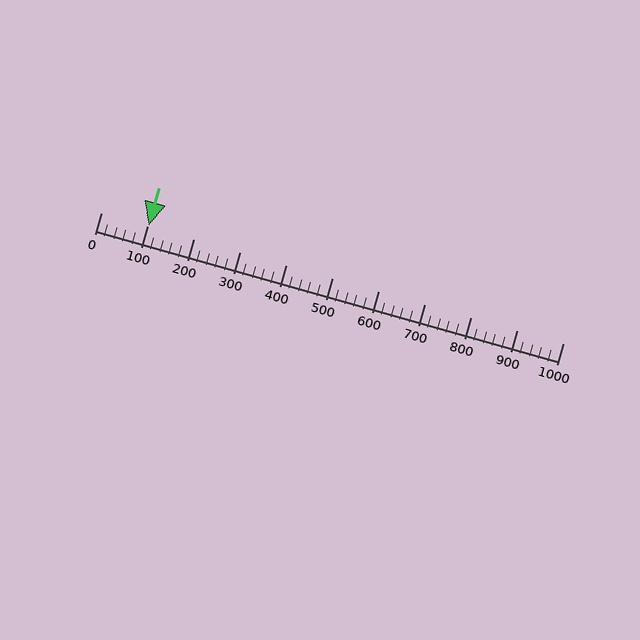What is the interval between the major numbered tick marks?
The major tick marks are spaced 100 units apart.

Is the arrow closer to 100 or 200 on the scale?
The arrow is closer to 100.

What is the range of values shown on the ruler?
The ruler shows values from 0 to 1000.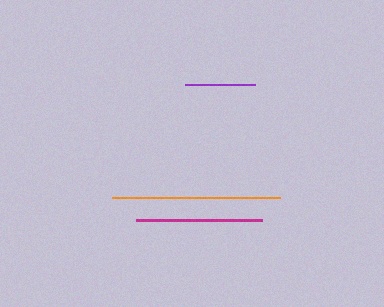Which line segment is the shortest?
The purple line is the shortest at approximately 70 pixels.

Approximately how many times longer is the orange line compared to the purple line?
The orange line is approximately 2.4 times the length of the purple line.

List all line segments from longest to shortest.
From longest to shortest: orange, magenta, purple.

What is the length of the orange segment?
The orange segment is approximately 167 pixels long.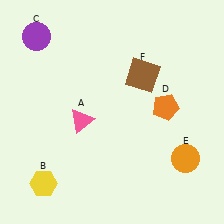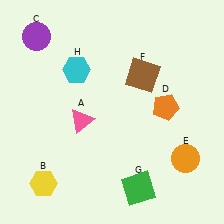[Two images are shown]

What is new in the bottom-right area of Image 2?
A green square (G) was added in the bottom-right area of Image 2.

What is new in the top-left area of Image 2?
A cyan hexagon (H) was added in the top-left area of Image 2.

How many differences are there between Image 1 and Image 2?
There are 2 differences between the two images.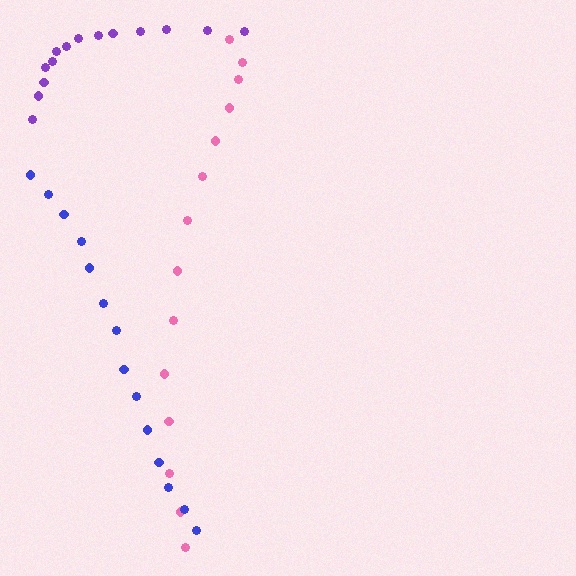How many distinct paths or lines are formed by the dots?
There are 3 distinct paths.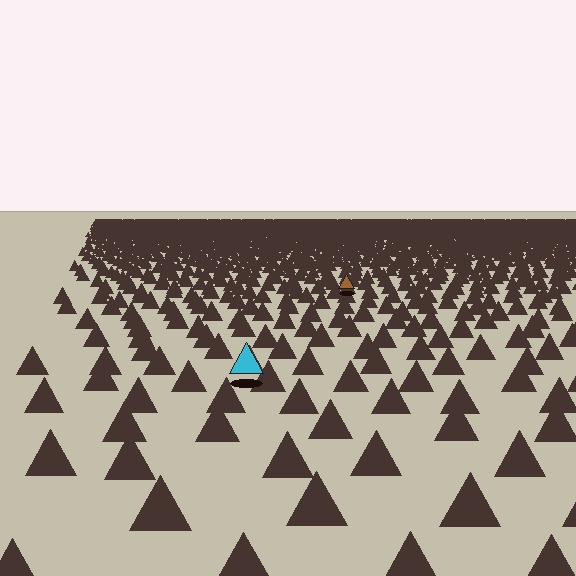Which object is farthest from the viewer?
The brown triangle is farthest from the viewer. It appears smaller and the ground texture around it is denser.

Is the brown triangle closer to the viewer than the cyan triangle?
No. The cyan triangle is closer — you can tell from the texture gradient: the ground texture is coarser near it.